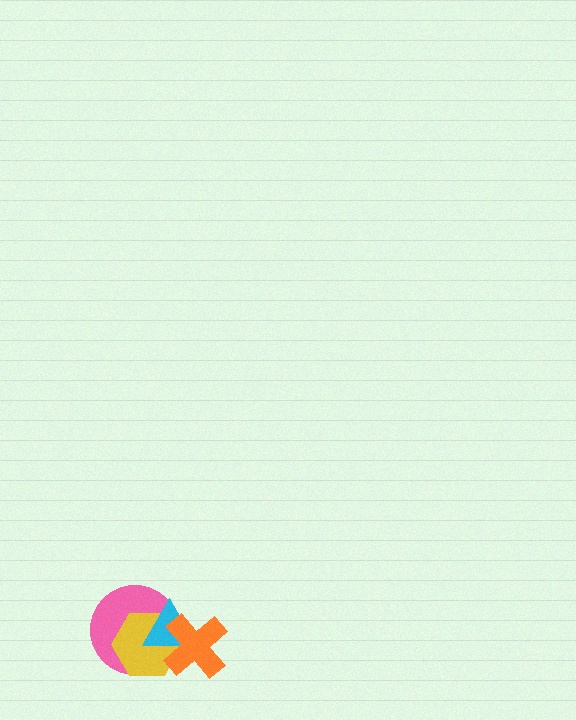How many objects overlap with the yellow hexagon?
3 objects overlap with the yellow hexagon.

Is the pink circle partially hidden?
Yes, it is partially covered by another shape.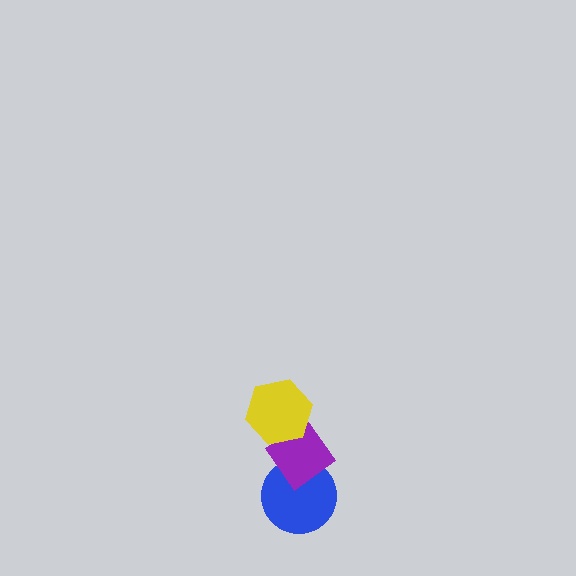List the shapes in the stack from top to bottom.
From top to bottom: the yellow hexagon, the purple diamond, the blue circle.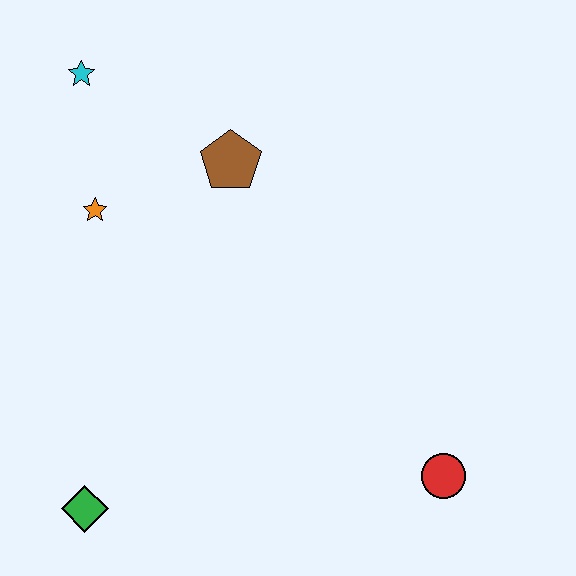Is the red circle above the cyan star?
No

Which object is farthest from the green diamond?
The cyan star is farthest from the green diamond.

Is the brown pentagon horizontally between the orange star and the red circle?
Yes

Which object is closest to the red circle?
The green diamond is closest to the red circle.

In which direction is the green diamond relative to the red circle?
The green diamond is to the left of the red circle.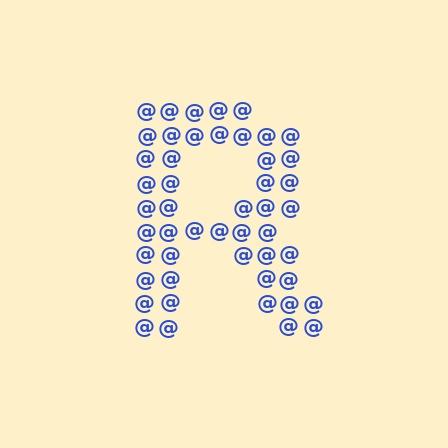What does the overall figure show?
The overall figure shows the letter R.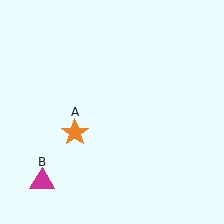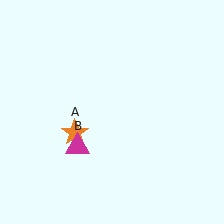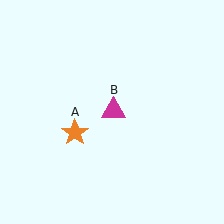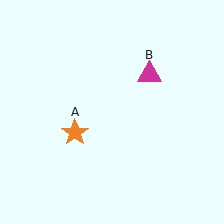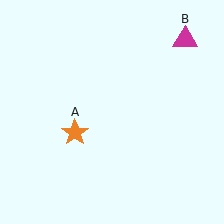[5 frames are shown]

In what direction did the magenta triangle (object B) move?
The magenta triangle (object B) moved up and to the right.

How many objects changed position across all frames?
1 object changed position: magenta triangle (object B).